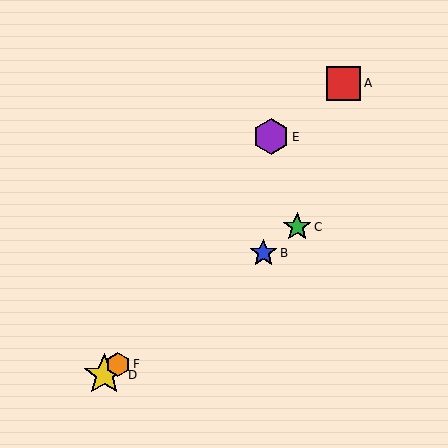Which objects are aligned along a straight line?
Objects B, C, D, F are aligned along a straight line.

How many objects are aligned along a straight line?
4 objects (B, C, D, F) are aligned along a straight line.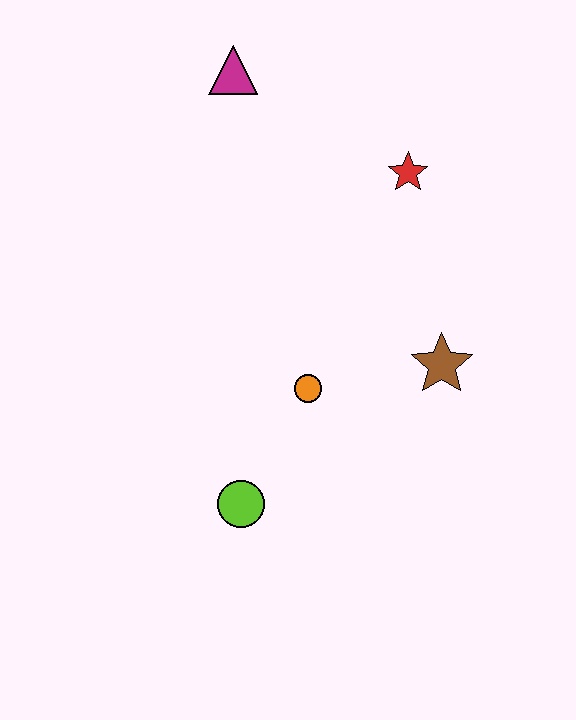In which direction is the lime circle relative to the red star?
The lime circle is below the red star.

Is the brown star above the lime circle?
Yes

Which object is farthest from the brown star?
The magenta triangle is farthest from the brown star.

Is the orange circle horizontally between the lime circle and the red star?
Yes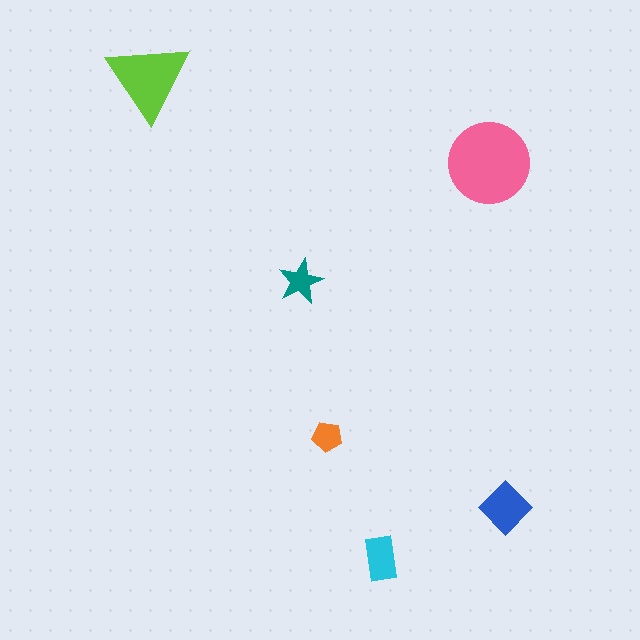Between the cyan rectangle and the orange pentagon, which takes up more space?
The cyan rectangle.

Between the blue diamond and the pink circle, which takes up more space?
The pink circle.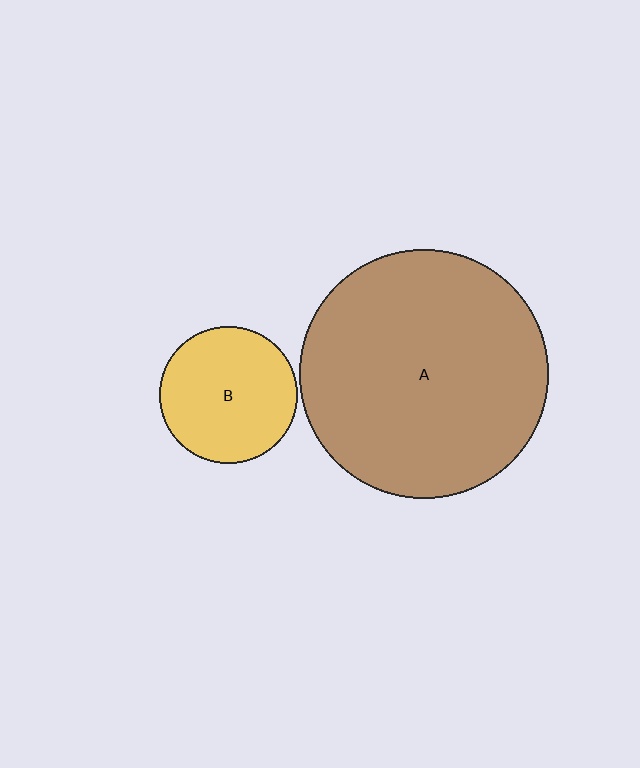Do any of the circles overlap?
No, none of the circles overlap.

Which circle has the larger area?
Circle A (brown).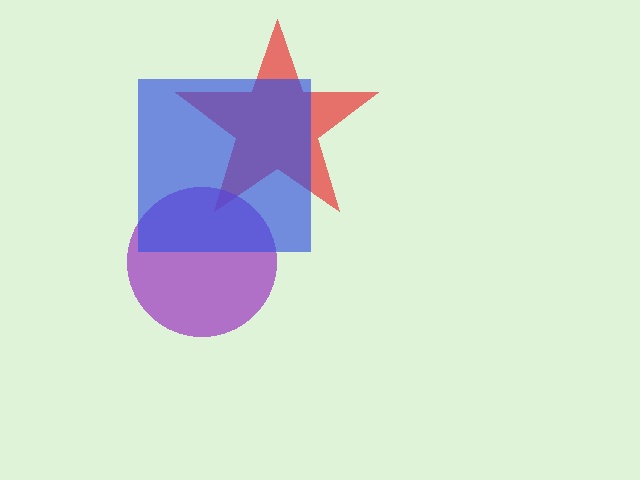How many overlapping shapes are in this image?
There are 3 overlapping shapes in the image.